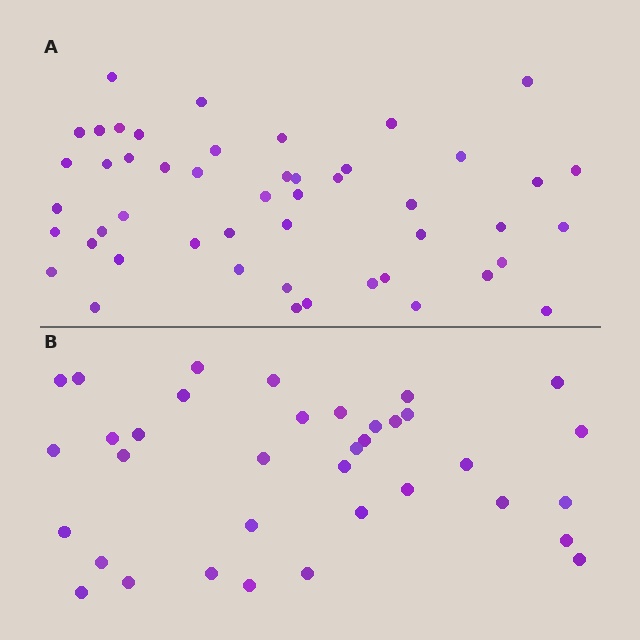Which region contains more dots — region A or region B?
Region A (the top region) has more dots.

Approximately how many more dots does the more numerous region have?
Region A has approximately 15 more dots than region B.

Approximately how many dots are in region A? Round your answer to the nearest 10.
About 50 dots. (The exact count is 49, which rounds to 50.)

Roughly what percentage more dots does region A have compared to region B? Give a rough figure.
About 35% more.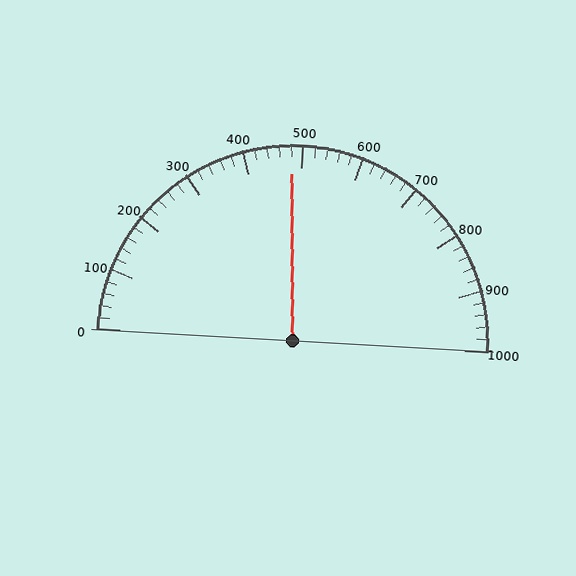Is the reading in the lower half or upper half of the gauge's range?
The reading is in the lower half of the range (0 to 1000).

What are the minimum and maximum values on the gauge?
The gauge ranges from 0 to 1000.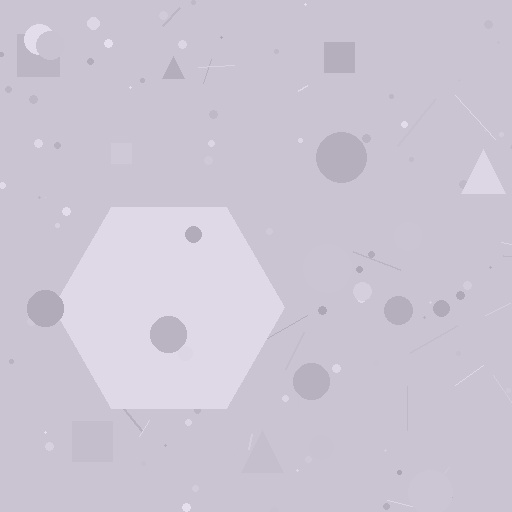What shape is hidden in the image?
A hexagon is hidden in the image.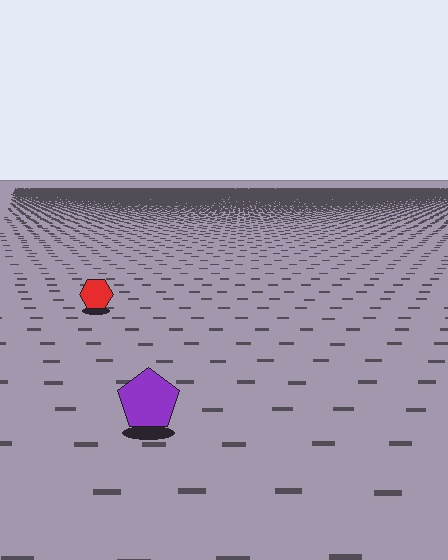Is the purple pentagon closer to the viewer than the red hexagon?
Yes. The purple pentagon is closer — you can tell from the texture gradient: the ground texture is coarser near it.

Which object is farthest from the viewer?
The red hexagon is farthest from the viewer. It appears smaller and the ground texture around it is denser.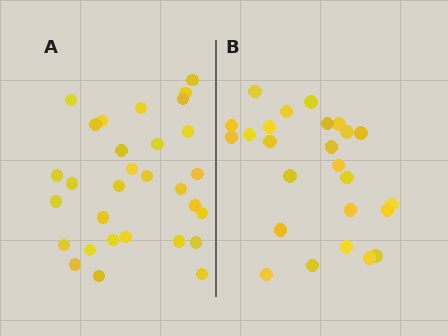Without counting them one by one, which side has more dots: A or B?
Region A (the left region) has more dots.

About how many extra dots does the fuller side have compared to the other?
Region A has about 5 more dots than region B.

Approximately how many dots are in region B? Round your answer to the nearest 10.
About 20 dots. (The exact count is 25, which rounds to 20.)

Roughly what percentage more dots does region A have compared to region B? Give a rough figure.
About 20% more.